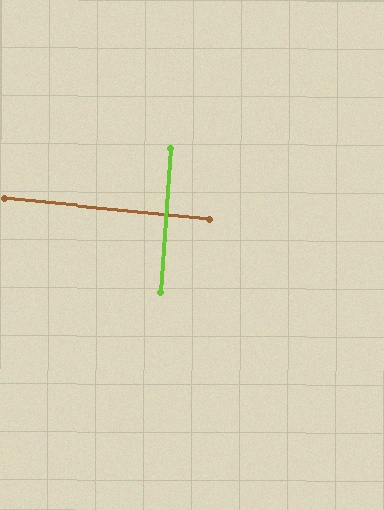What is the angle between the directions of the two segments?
Approximately 89 degrees.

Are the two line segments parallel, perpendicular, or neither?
Perpendicular — they meet at approximately 89°.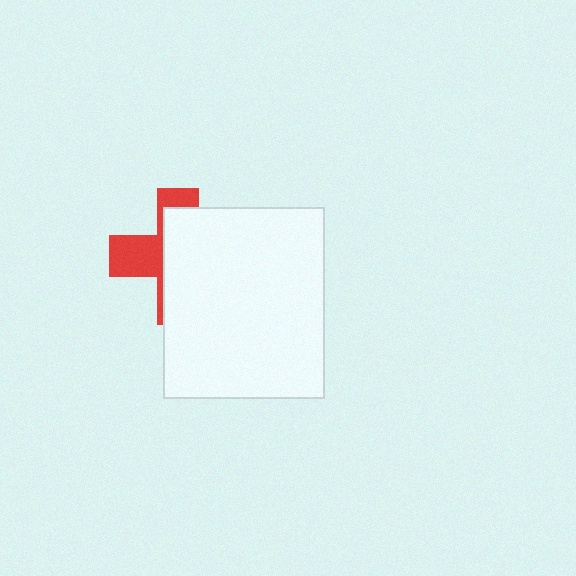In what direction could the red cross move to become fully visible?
The red cross could move left. That would shift it out from behind the white rectangle entirely.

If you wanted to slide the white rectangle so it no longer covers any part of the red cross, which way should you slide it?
Slide it right — that is the most direct way to separate the two shapes.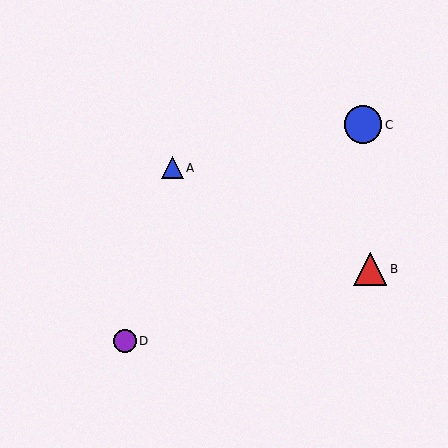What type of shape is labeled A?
Shape A is a blue triangle.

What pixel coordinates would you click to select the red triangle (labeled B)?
Click at (370, 269) to select the red triangle B.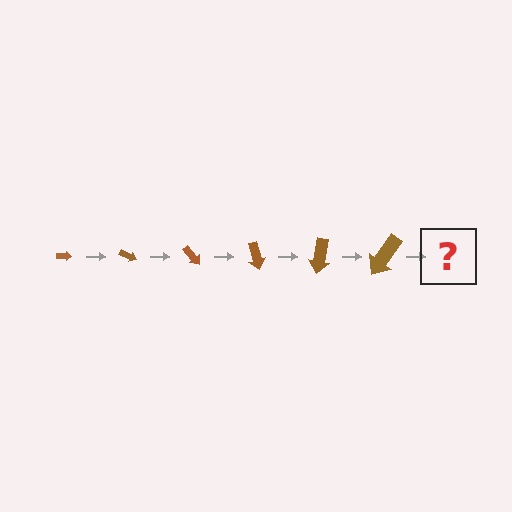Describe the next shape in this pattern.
It should be an arrow, larger than the previous one and rotated 150 degrees from the start.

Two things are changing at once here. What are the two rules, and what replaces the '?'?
The two rules are that the arrow grows larger each step and it rotates 25 degrees each step. The '?' should be an arrow, larger than the previous one and rotated 150 degrees from the start.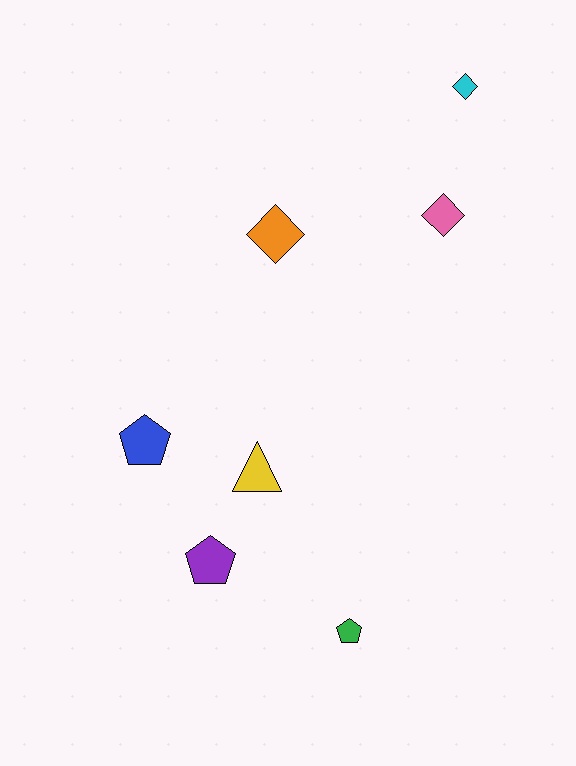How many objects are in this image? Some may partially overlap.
There are 7 objects.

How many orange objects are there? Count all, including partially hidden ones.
There is 1 orange object.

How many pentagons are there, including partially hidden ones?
There are 3 pentagons.